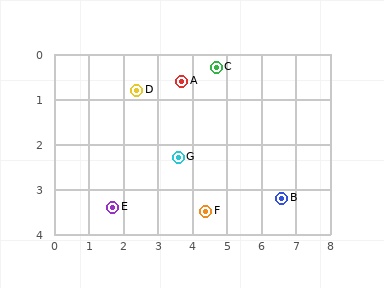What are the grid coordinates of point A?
Point A is at approximately (3.7, 0.6).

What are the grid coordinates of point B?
Point B is at approximately (6.6, 3.2).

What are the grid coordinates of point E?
Point E is at approximately (1.7, 3.4).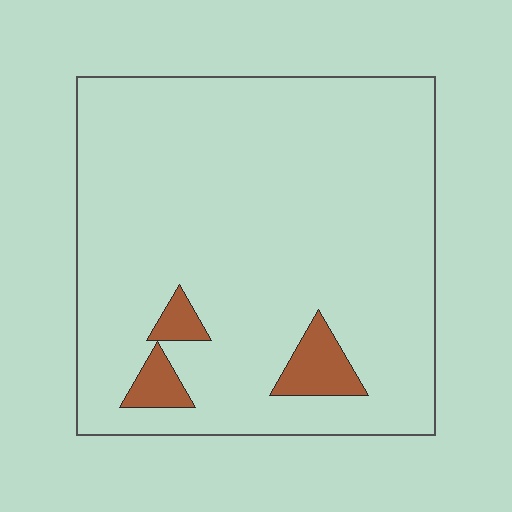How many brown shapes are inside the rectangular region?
3.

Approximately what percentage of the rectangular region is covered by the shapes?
Approximately 5%.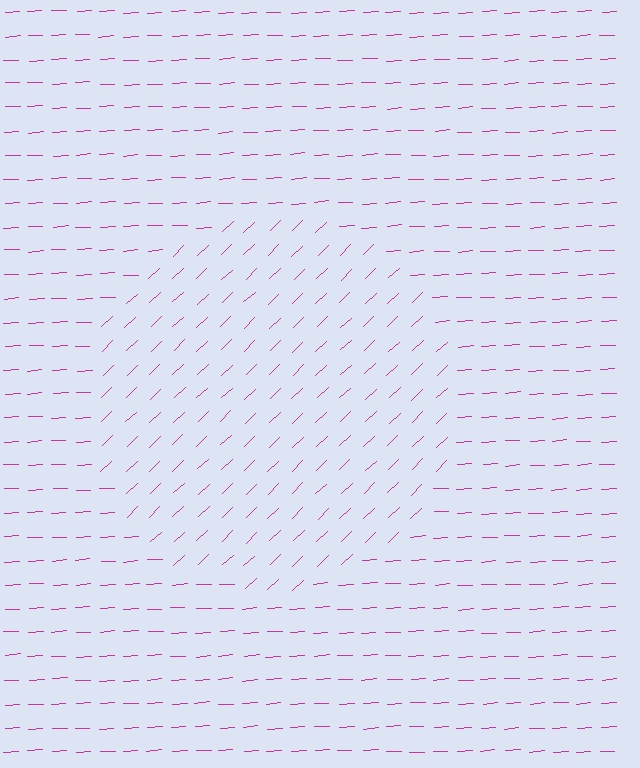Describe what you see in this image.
The image is filled with small magenta line segments. A circle region in the image has lines oriented differently from the surrounding lines, creating a visible texture boundary.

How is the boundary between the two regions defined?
The boundary is defined purely by a change in line orientation (approximately 40 degrees difference). All lines are the same color and thickness.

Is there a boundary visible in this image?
Yes, there is a texture boundary formed by a change in line orientation.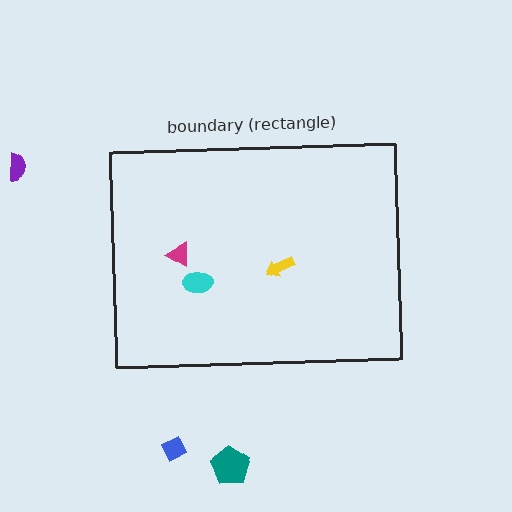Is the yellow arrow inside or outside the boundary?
Inside.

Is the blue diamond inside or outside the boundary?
Outside.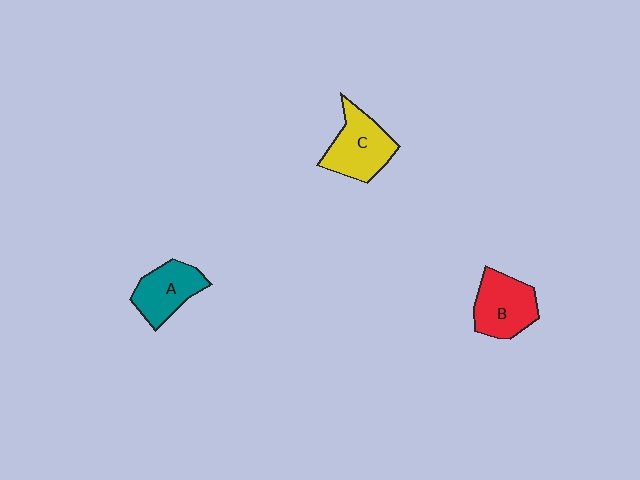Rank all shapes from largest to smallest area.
From largest to smallest: C (yellow), B (red), A (teal).